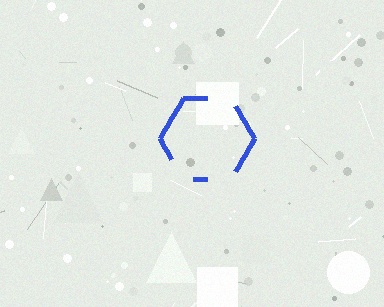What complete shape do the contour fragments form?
The contour fragments form a hexagon.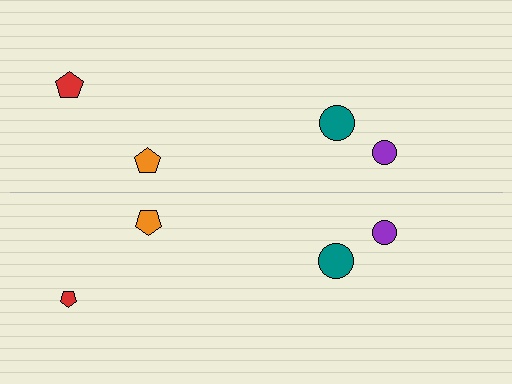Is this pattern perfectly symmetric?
No, the pattern is not perfectly symmetric. The red pentagon on the bottom side has a different size than its mirror counterpart.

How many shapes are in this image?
There are 8 shapes in this image.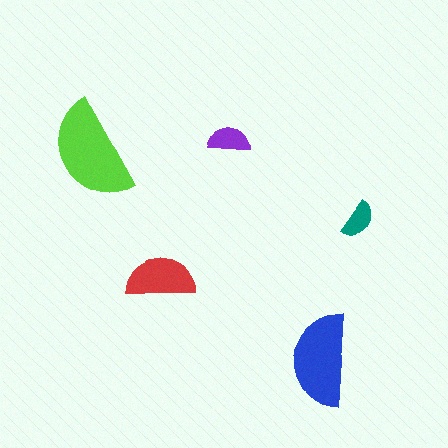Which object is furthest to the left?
The lime semicircle is leftmost.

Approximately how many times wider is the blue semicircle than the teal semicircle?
About 2.5 times wider.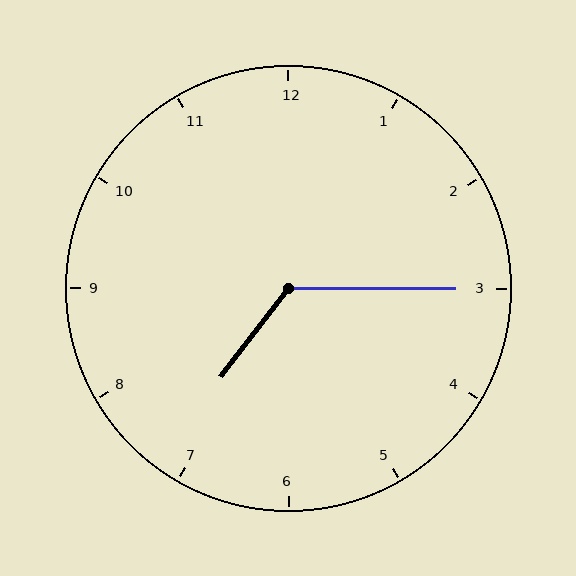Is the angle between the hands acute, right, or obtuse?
It is obtuse.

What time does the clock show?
7:15.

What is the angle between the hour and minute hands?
Approximately 128 degrees.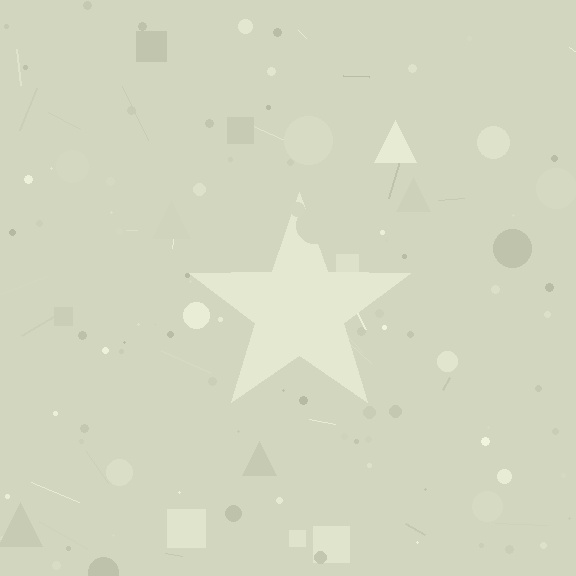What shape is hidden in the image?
A star is hidden in the image.